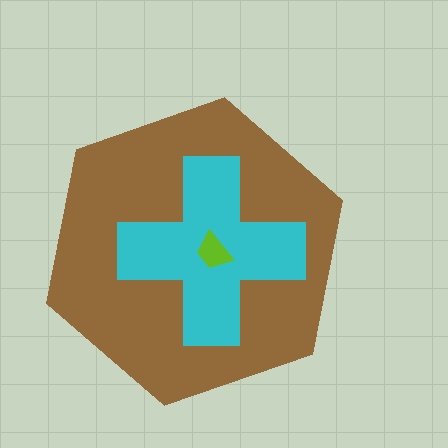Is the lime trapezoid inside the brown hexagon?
Yes.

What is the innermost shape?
The lime trapezoid.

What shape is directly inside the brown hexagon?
The cyan cross.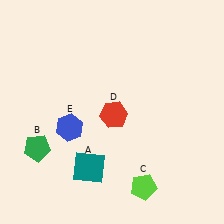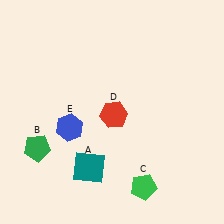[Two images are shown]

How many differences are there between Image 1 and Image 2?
There is 1 difference between the two images.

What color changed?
The pentagon (C) changed from lime in Image 1 to green in Image 2.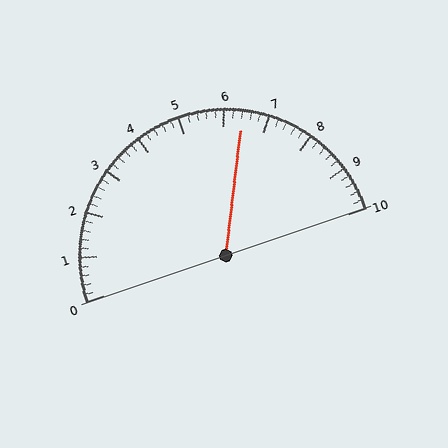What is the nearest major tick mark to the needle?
The nearest major tick mark is 6.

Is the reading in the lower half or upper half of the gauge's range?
The reading is in the upper half of the range (0 to 10).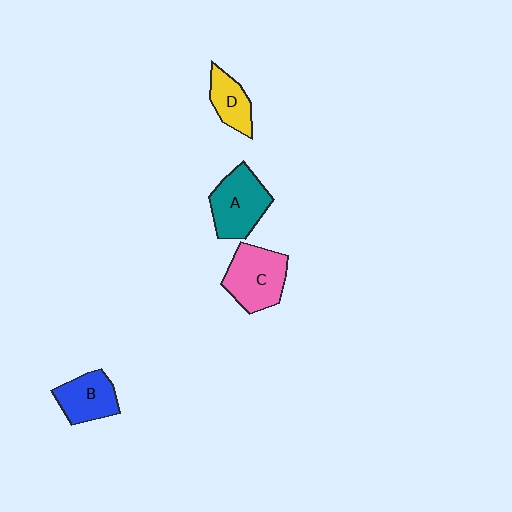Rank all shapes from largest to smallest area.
From largest to smallest: C (pink), A (teal), B (blue), D (yellow).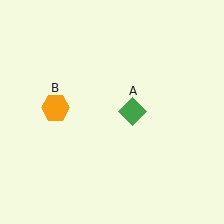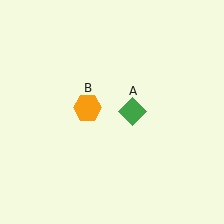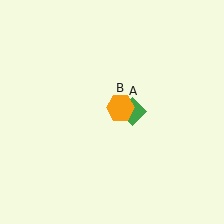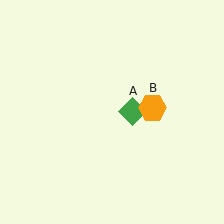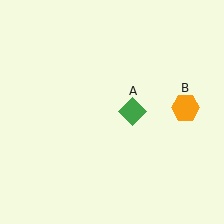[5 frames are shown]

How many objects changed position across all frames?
1 object changed position: orange hexagon (object B).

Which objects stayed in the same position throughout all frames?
Green diamond (object A) remained stationary.